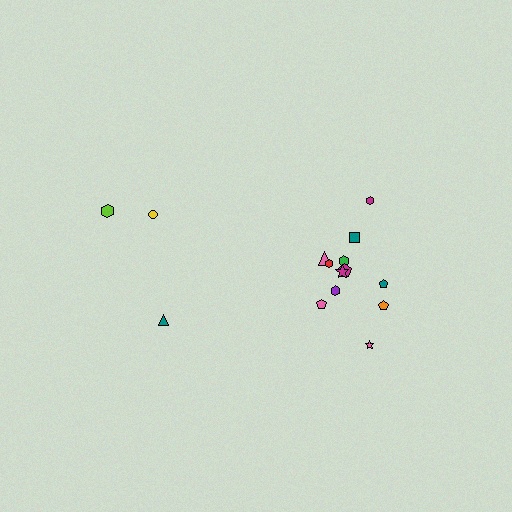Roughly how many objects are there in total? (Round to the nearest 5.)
Roughly 15 objects in total.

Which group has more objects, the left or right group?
The right group.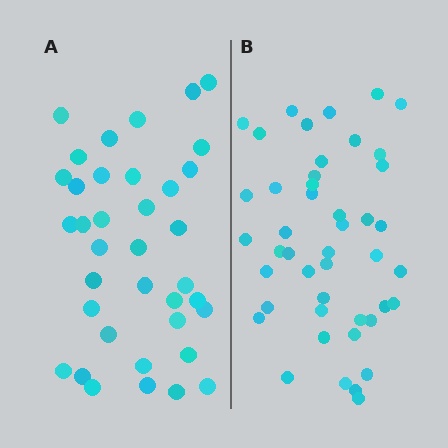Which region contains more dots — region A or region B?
Region B (the right region) has more dots.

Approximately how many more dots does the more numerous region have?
Region B has roughly 8 or so more dots than region A.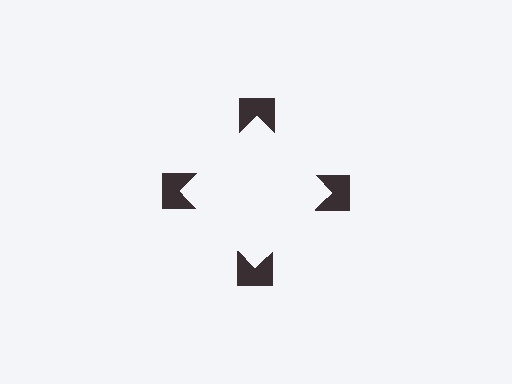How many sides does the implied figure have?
4 sides.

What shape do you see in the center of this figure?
An illusory square — its edges are inferred from the aligned wedge cuts in the notched squares, not physically drawn.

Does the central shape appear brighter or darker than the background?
It typically appears slightly brighter than the background, even though no actual brightness change is drawn.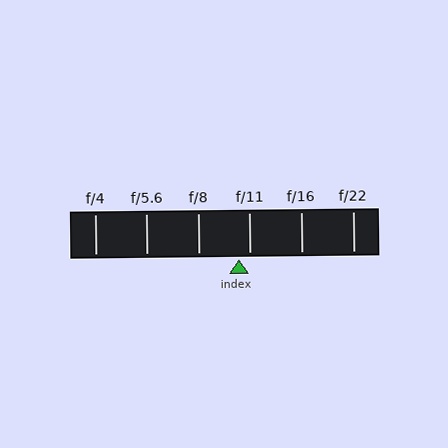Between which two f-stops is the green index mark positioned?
The index mark is between f/8 and f/11.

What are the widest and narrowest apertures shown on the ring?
The widest aperture shown is f/4 and the narrowest is f/22.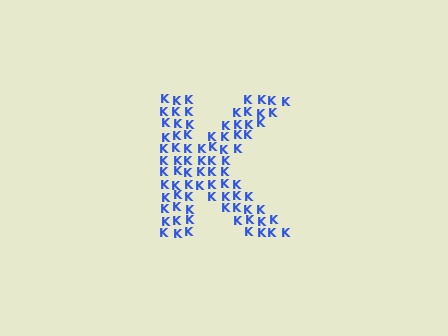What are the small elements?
The small elements are letter K's.